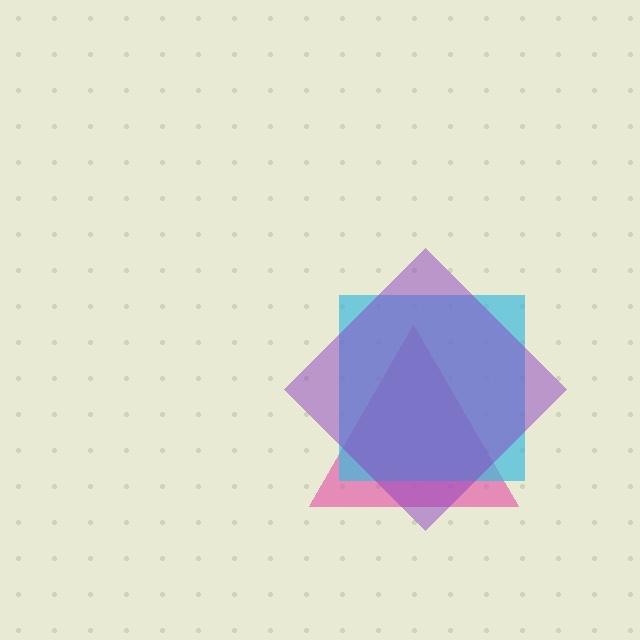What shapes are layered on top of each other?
The layered shapes are: a pink triangle, a cyan square, a purple diamond.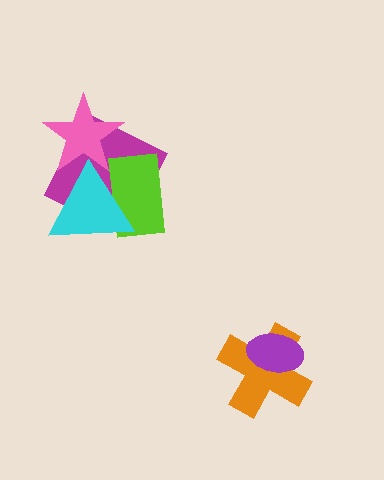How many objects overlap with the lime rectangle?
2 objects overlap with the lime rectangle.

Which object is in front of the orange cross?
The purple ellipse is in front of the orange cross.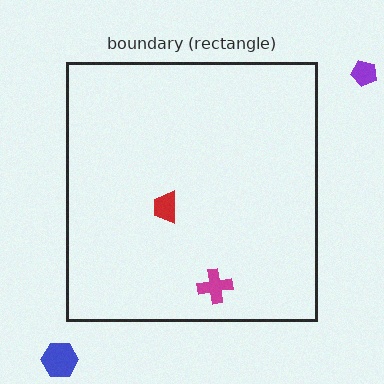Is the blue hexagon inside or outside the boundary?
Outside.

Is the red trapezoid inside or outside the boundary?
Inside.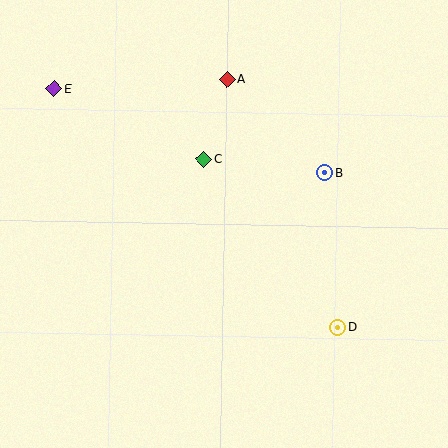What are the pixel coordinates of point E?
Point E is at (54, 89).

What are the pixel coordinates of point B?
Point B is at (325, 173).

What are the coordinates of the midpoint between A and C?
The midpoint between A and C is at (215, 119).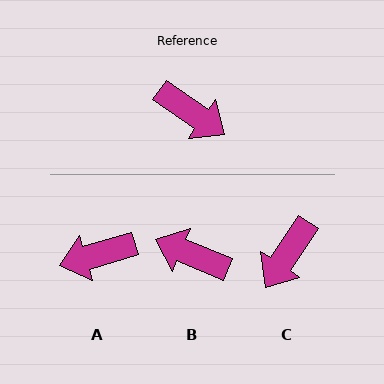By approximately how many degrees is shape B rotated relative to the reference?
Approximately 168 degrees clockwise.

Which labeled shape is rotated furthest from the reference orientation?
B, about 168 degrees away.